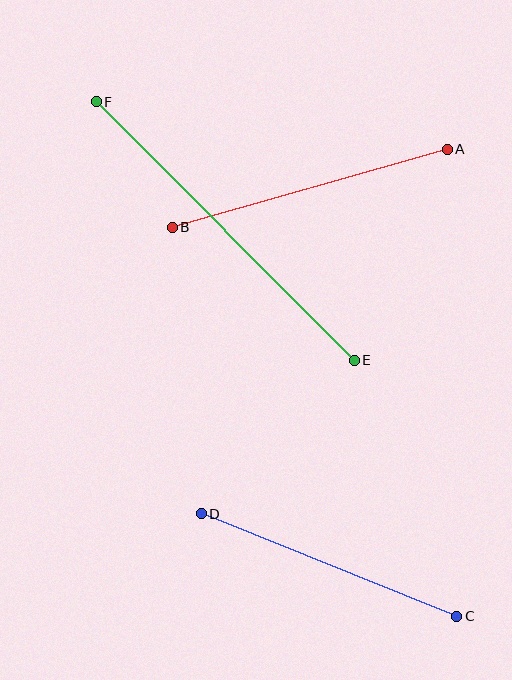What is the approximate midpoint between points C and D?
The midpoint is at approximately (329, 565) pixels.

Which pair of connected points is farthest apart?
Points E and F are farthest apart.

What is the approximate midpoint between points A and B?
The midpoint is at approximately (310, 188) pixels.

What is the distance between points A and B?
The distance is approximately 286 pixels.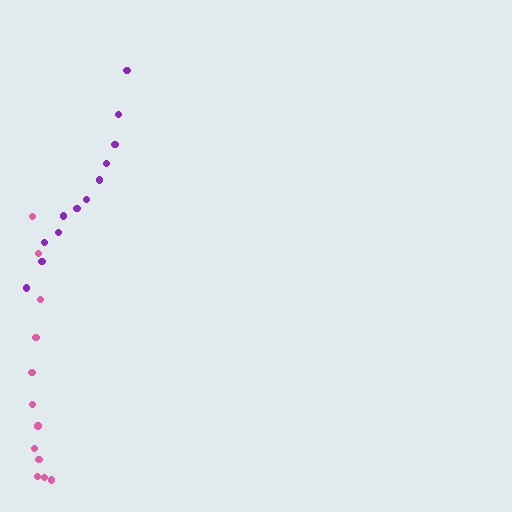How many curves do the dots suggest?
There are 2 distinct paths.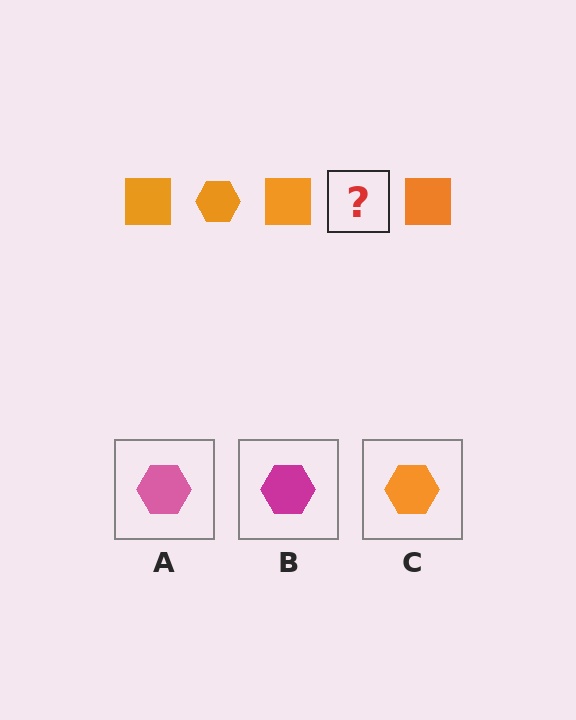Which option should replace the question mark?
Option C.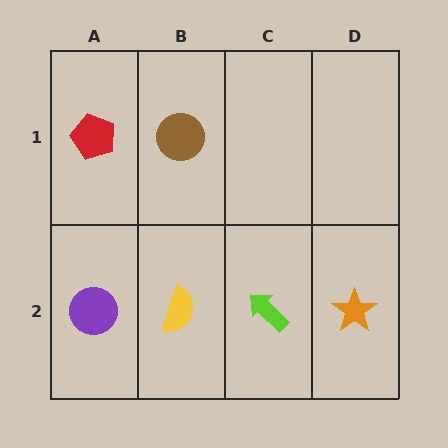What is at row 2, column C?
A lime arrow.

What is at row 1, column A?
A red pentagon.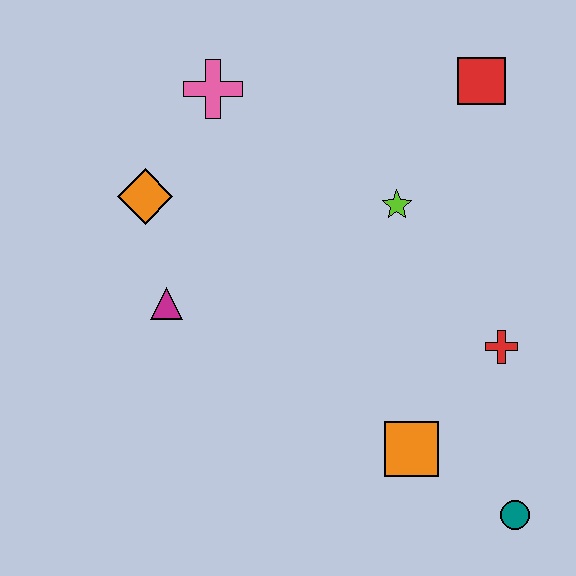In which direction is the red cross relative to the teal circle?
The red cross is above the teal circle.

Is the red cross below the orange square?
No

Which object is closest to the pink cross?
The orange diamond is closest to the pink cross.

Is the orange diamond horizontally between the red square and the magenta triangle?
No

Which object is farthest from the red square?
The teal circle is farthest from the red square.